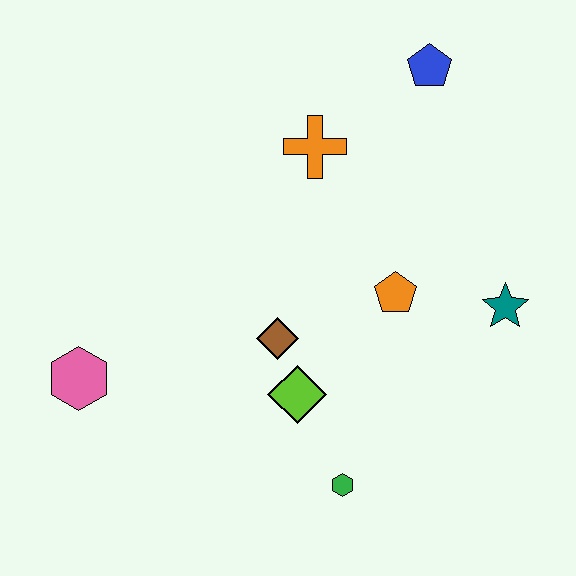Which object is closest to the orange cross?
The blue pentagon is closest to the orange cross.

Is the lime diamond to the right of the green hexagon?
No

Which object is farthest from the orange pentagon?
The pink hexagon is farthest from the orange pentagon.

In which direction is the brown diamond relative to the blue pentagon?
The brown diamond is below the blue pentagon.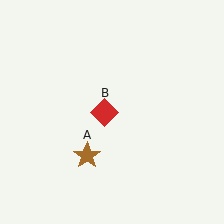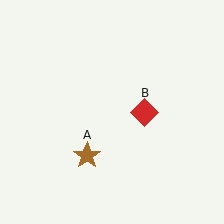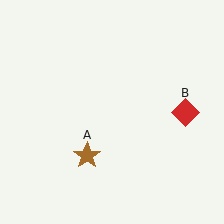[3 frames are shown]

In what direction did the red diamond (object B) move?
The red diamond (object B) moved right.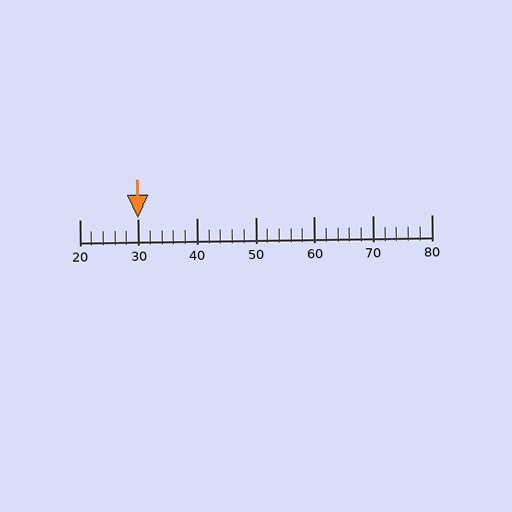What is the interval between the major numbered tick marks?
The major tick marks are spaced 10 units apart.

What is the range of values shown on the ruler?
The ruler shows values from 20 to 80.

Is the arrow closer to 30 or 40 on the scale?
The arrow is closer to 30.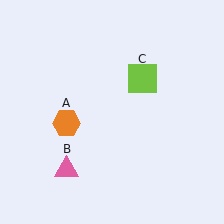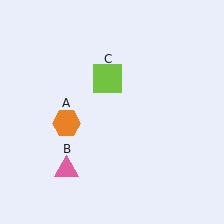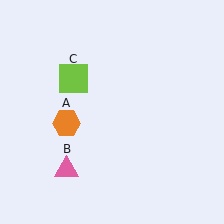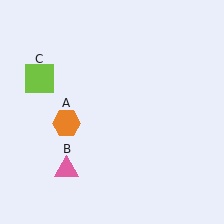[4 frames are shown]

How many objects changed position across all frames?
1 object changed position: lime square (object C).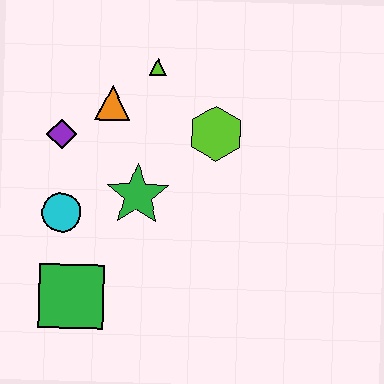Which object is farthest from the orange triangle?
The green square is farthest from the orange triangle.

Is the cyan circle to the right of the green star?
No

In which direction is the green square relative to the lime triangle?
The green square is below the lime triangle.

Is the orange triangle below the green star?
No